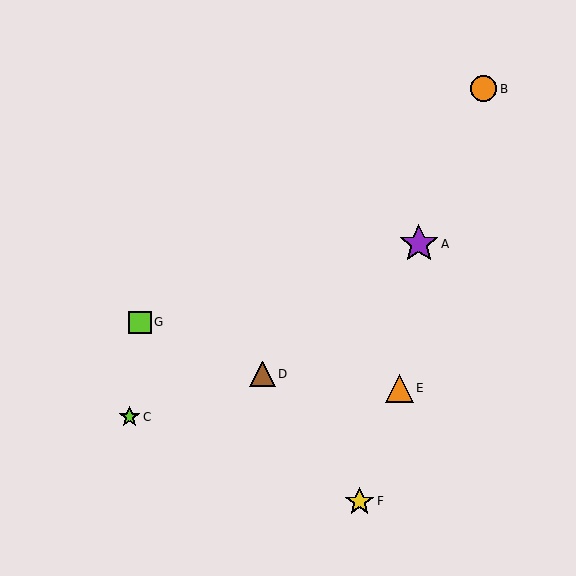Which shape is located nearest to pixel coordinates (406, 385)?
The orange triangle (labeled E) at (399, 388) is nearest to that location.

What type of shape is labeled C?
Shape C is a lime star.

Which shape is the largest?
The purple star (labeled A) is the largest.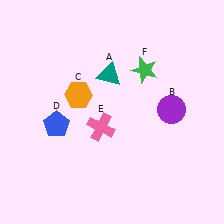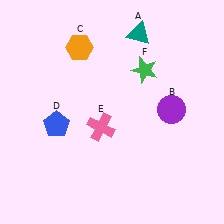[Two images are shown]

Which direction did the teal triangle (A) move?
The teal triangle (A) moved up.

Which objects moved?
The objects that moved are: the teal triangle (A), the orange hexagon (C).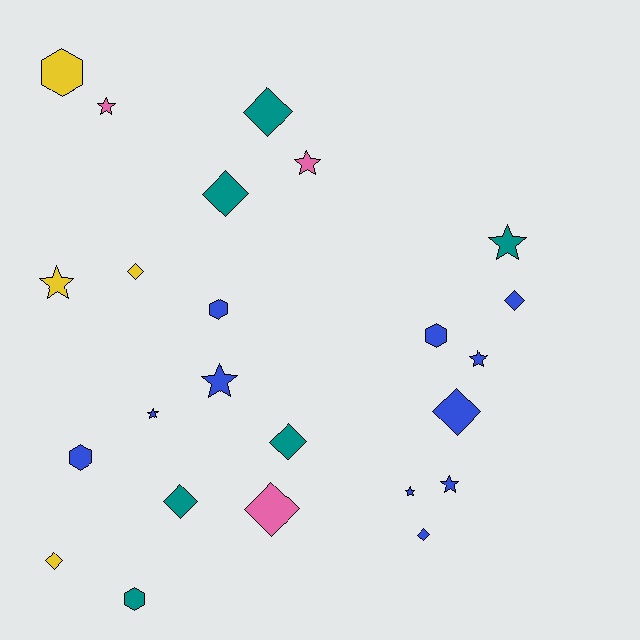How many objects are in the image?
There are 24 objects.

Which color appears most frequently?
Blue, with 11 objects.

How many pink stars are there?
There are 2 pink stars.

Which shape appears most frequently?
Diamond, with 10 objects.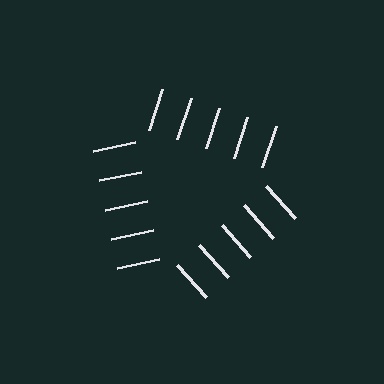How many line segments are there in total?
15 — 5 along each of the 3 edges.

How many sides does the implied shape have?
3 sides — the line-ends trace a triangle.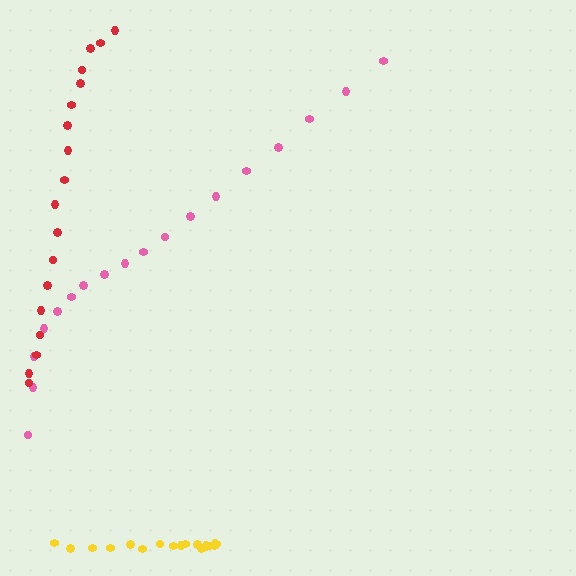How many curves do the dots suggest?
There are 3 distinct paths.